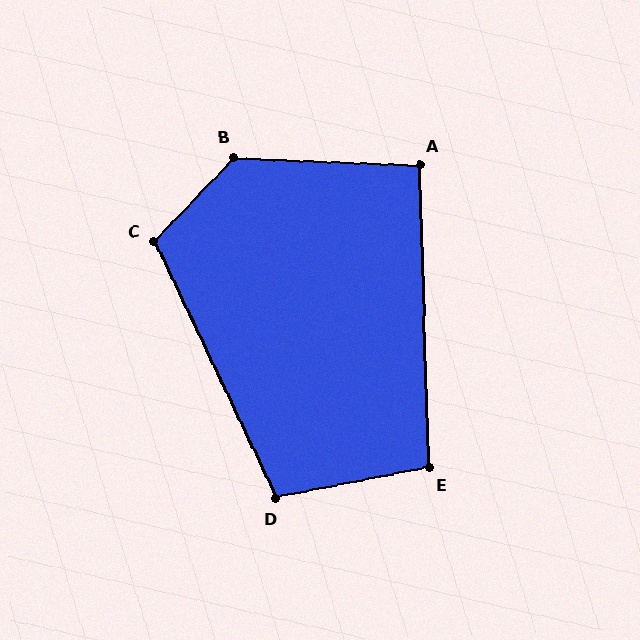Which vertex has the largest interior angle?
B, at approximately 131 degrees.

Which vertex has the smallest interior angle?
A, at approximately 94 degrees.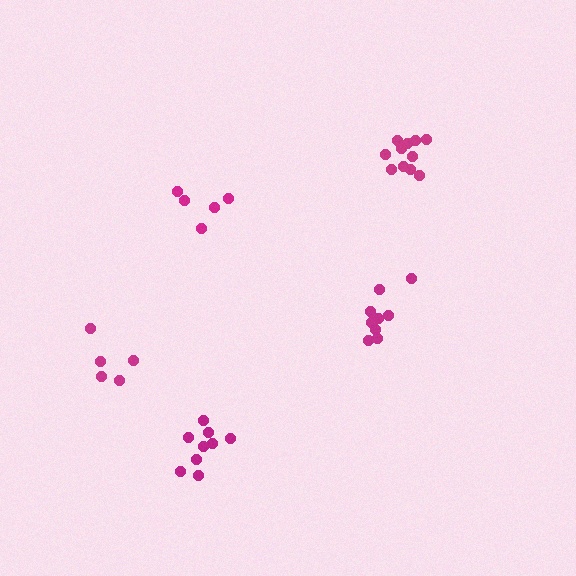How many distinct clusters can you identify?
There are 5 distinct clusters.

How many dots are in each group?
Group 1: 11 dots, Group 2: 9 dots, Group 3: 9 dots, Group 4: 5 dots, Group 5: 5 dots (39 total).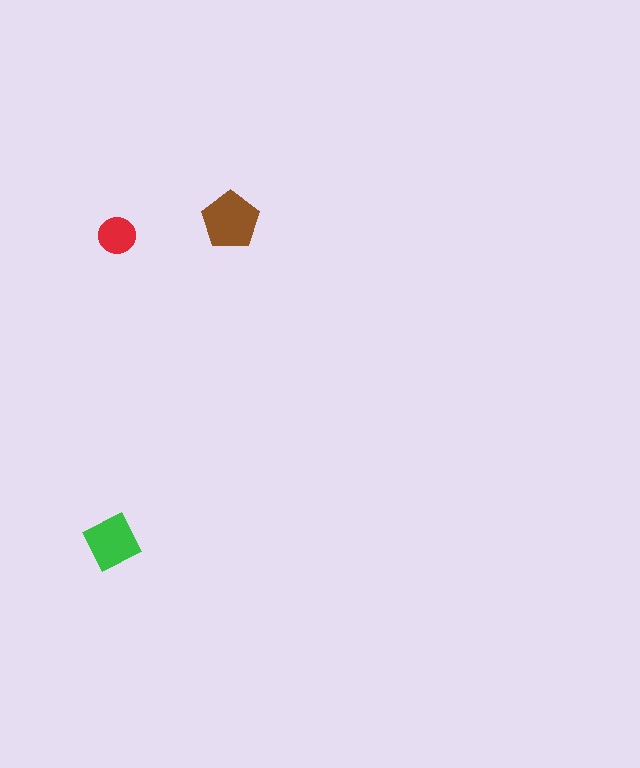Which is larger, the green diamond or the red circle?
The green diamond.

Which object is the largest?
The brown pentagon.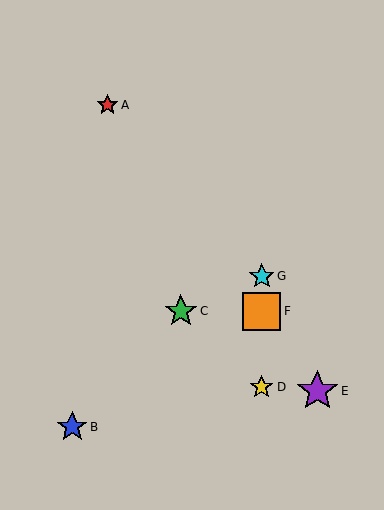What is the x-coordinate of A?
Object A is at x≈108.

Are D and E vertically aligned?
No, D is at x≈262 and E is at x≈317.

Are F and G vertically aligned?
Yes, both are at x≈262.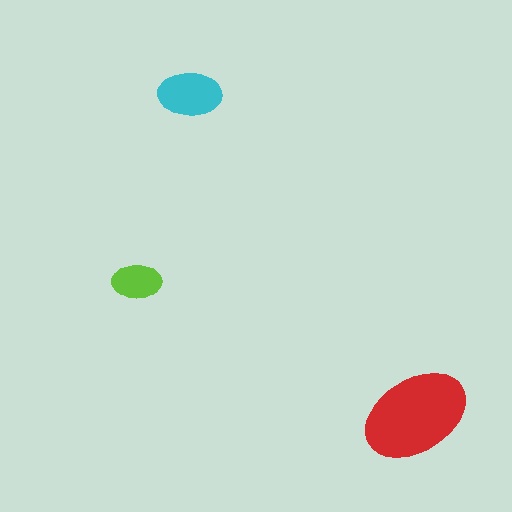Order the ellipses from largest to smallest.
the red one, the cyan one, the lime one.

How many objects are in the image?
There are 3 objects in the image.